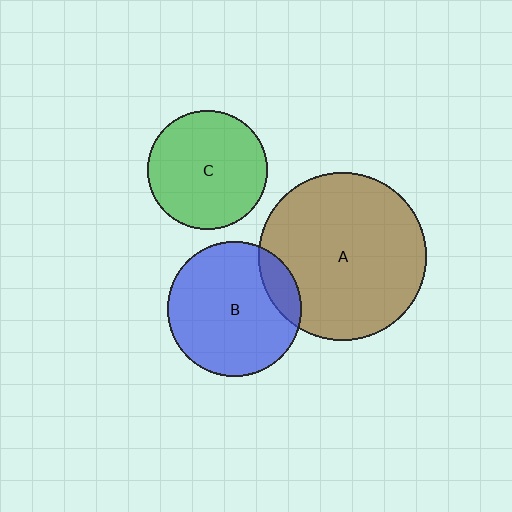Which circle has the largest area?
Circle A (brown).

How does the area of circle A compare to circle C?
Approximately 2.0 times.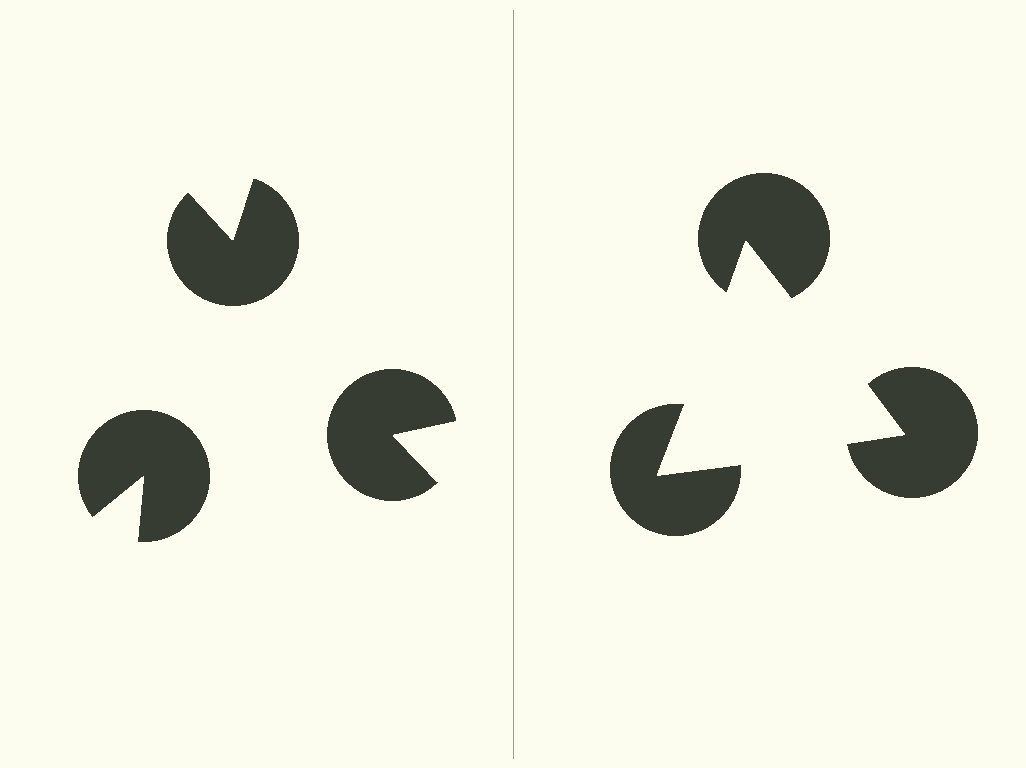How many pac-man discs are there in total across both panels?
6 — 3 on each side.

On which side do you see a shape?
An illusory triangle appears on the right side. On the left side the wedge cuts are rotated, so no coherent shape forms.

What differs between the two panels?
The pac-man discs are positioned identically on both sides; only the wedge orientations differ. On the right they align to a triangle; on the left they are misaligned.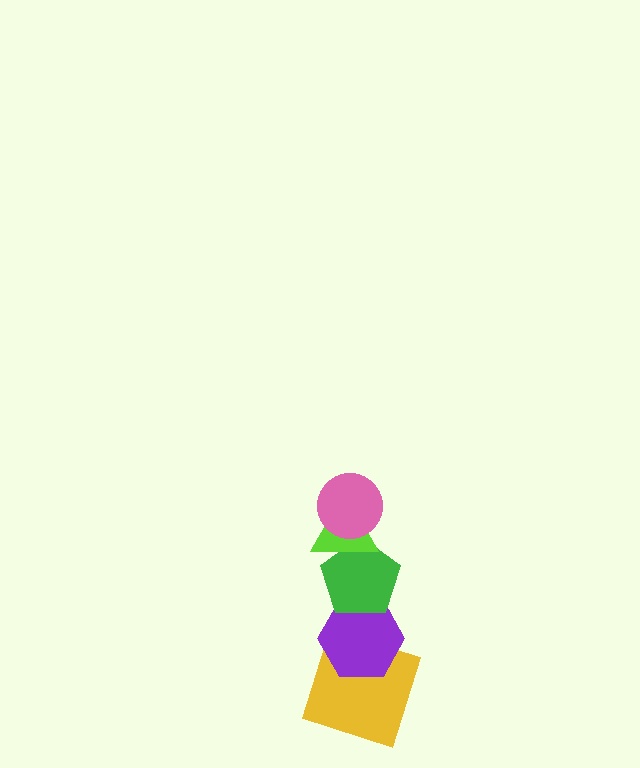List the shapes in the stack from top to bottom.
From top to bottom: the pink circle, the lime triangle, the green pentagon, the purple hexagon, the yellow square.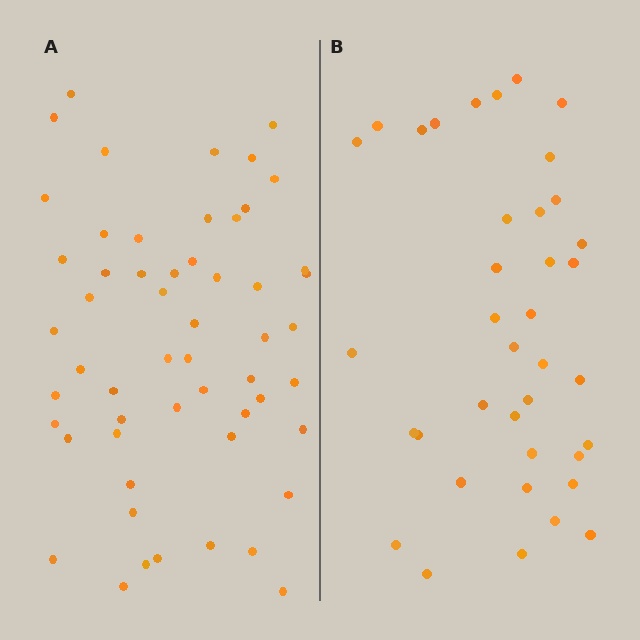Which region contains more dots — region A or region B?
Region A (the left region) has more dots.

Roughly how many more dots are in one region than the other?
Region A has approximately 15 more dots than region B.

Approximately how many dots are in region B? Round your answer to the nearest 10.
About 40 dots. (The exact count is 38, which rounds to 40.)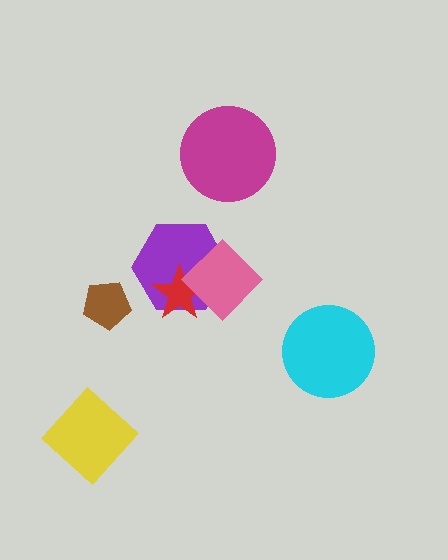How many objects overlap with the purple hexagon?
2 objects overlap with the purple hexagon.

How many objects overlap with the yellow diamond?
0 objects overlap with the yellow diamond.